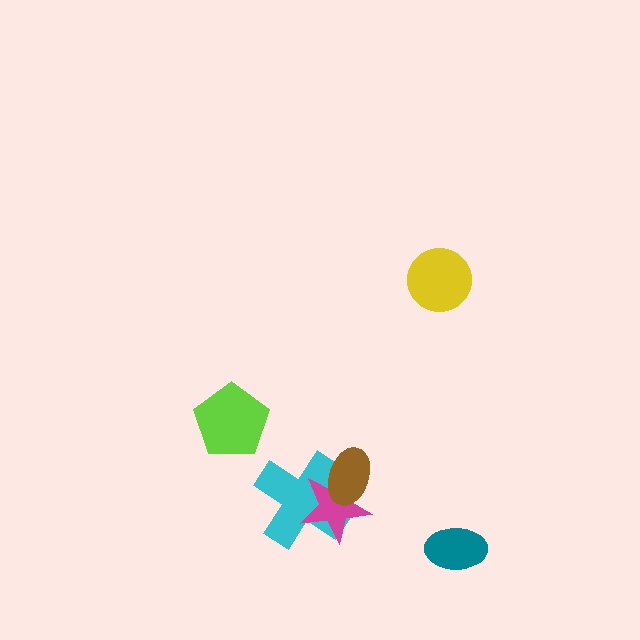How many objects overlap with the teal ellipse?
0 objects overlap with the teal ellipse.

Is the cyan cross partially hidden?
Yes, it is partially covered by another shape.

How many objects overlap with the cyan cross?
2 objects overlap with the cyan cross.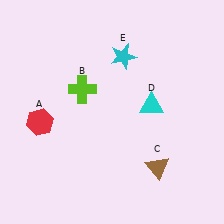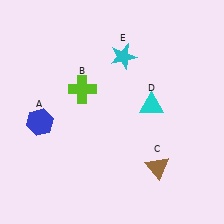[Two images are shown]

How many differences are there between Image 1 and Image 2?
There is 1 difference between the two images.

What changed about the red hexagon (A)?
In Image 1, A is red. In Image 2, it changed to blue.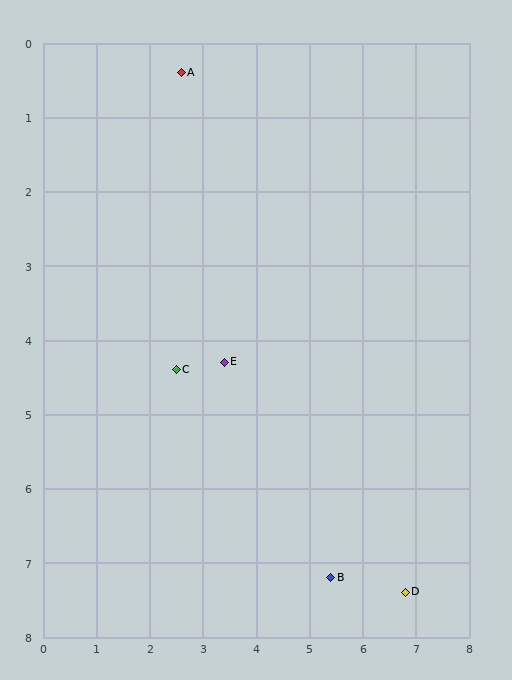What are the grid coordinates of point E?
Point E is at approximately (3.4, 4.3).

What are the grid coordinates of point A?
Point A is at approximately (2.6, 0.4).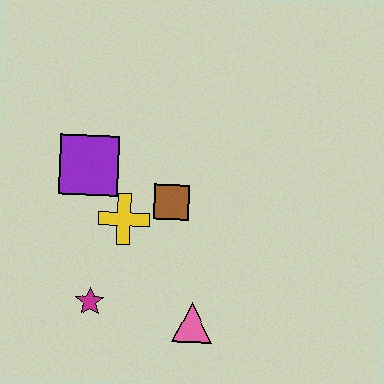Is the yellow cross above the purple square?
No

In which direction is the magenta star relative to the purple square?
The magenta star is below the purple square.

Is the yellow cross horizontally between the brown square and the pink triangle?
No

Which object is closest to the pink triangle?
The magenta star is closest to the pink triangle.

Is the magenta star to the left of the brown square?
Yes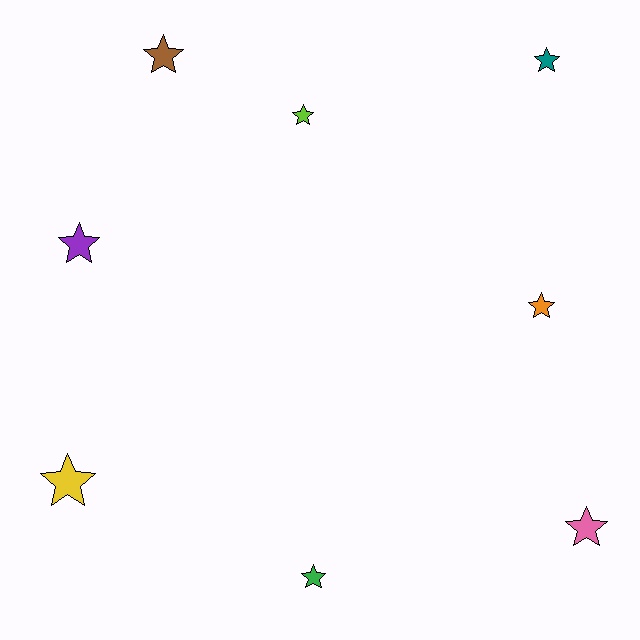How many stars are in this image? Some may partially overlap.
There are 8 stars.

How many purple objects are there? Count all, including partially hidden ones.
There is 1 purple object.